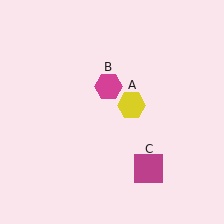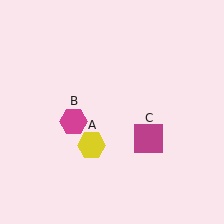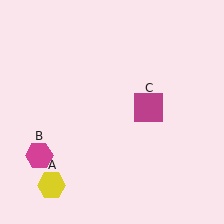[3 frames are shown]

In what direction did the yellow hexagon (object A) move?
The yellow hexagon (object A) moved down and to the left.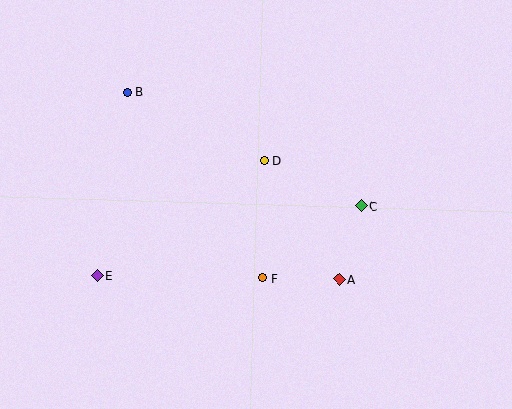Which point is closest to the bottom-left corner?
Point E is closest to the bottom-left corner.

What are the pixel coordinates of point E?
Point E is at (97, 276).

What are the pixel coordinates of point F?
Point F is at (262, 278).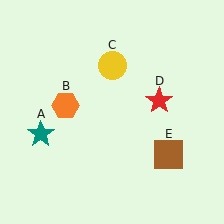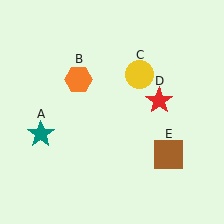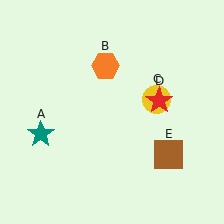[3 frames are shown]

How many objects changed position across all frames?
2 objects changed position: orange hexagon (object B), yellow circle (object C).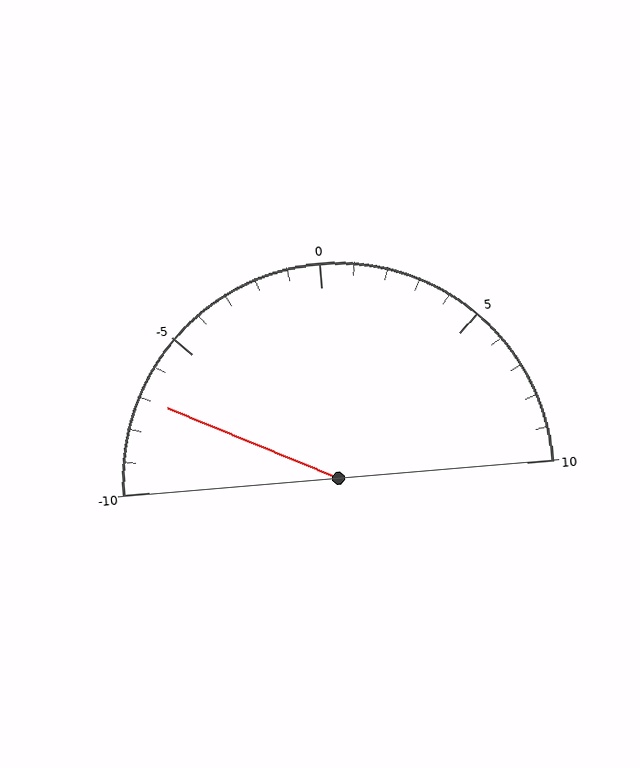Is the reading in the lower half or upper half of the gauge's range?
The reading is in the lower half of the range (-10 to 10).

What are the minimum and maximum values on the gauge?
The gauge ranges from -10 to 10.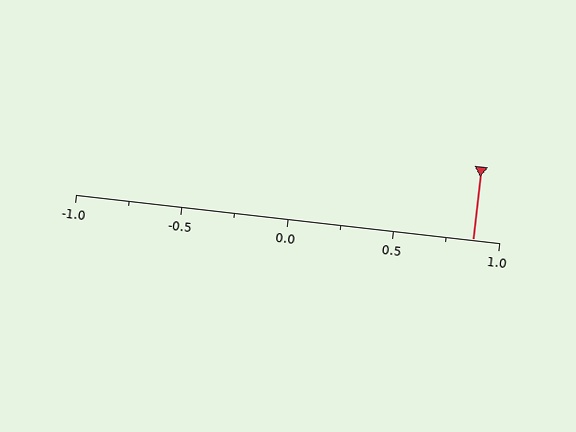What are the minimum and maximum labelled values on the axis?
The axis runs from -1.0 to 1.0.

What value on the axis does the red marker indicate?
The marker indicates approximately 0.88.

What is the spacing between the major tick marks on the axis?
The major ticks are spaced 0.5 apart.